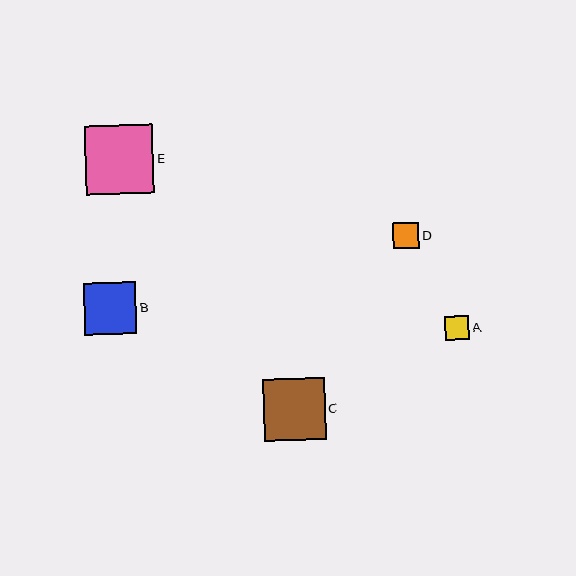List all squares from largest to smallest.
From largest to smallest: E, C, B, D, A.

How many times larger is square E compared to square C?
Square E is approximately 1.1 times the size of square C.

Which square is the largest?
Square E is the largest with a size of approximately 69 pixels.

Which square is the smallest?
Square A is the smallest with a size of approximately 25 pixels.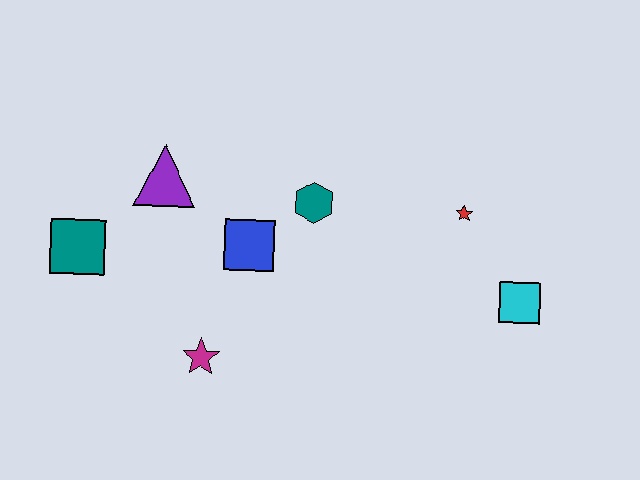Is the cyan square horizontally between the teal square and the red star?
No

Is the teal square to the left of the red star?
Yes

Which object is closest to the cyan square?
The red star is closest to the cyan square.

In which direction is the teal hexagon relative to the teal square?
The teal hexagon is to the right of the teal square.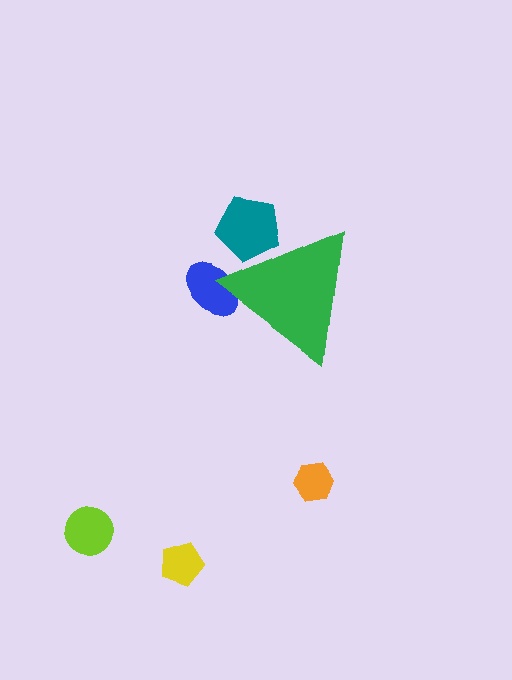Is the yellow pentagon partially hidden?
No, the yellow pentagon is fully visible.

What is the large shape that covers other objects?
A green triangle.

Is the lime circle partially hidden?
No, the lime circle is fully visible.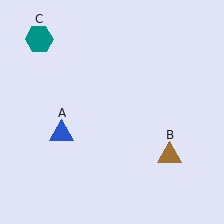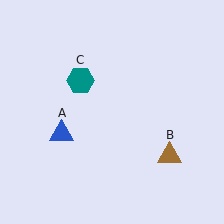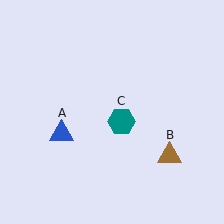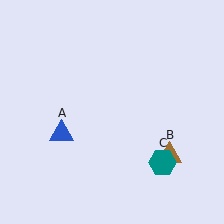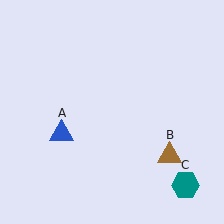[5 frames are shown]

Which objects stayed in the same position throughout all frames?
Blue triangle (object A) and brown triangle (object B) remained stationary.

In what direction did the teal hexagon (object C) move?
The teal hexagon (object C) moved down and to the right.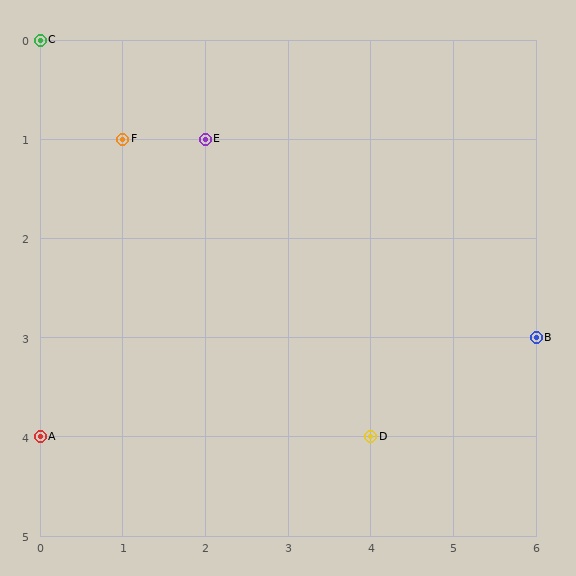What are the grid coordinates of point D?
Point D is at grid coordinates (4, 4).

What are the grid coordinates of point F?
Point F is at grid coordinates (1, 1).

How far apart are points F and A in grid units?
Points F and A are 1 column and 3 rows apart (about 3.2 grid units diagonally).